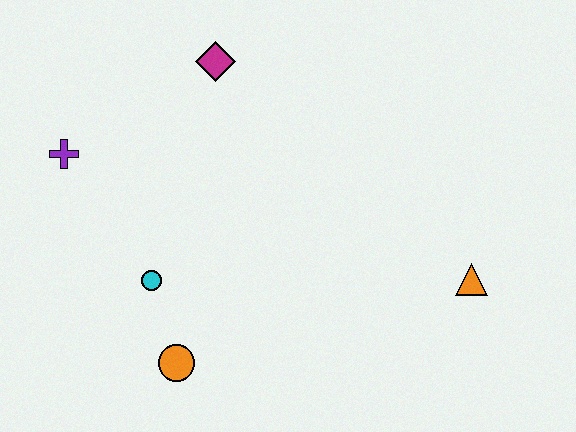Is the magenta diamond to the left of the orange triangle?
Yes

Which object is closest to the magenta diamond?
The purple cross is closest to the magenta diamond.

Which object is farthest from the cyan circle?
The orange triangle is farthest from the cyan circle.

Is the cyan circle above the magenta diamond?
No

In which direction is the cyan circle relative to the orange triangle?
The cyan circle is to the left of the orange triangle.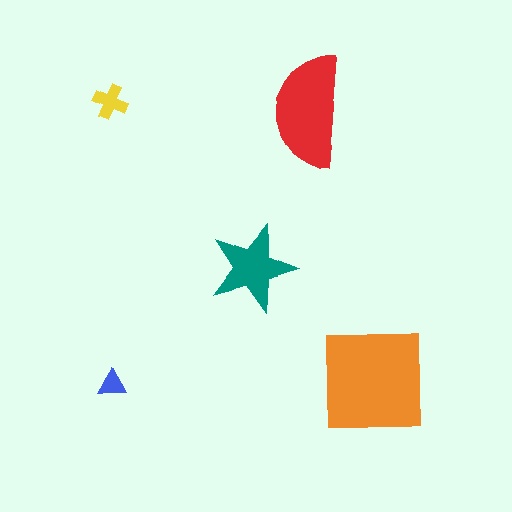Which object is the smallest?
The blue triangle.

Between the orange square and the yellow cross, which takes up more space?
The orange square.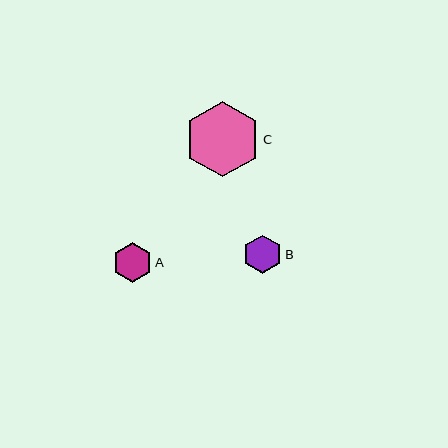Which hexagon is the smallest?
Hexagon B is the smallest with a size of approximately 38 pixels.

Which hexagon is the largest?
Hexagon C is the largest with a size of approximately 76 pixels.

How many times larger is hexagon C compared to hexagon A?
Hexagon C is approximately 1.9 times the size of hexagon A.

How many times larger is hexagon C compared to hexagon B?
Hexagon C is approximately 2.0 times the size of hexagon B.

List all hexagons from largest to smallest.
From largest to smallest: C, A, B.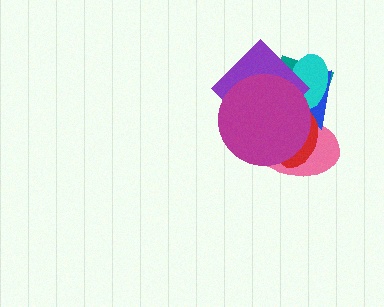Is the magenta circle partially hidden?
No, no other shape covers it.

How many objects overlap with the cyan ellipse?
5 objects overlap with the cyan ellipse.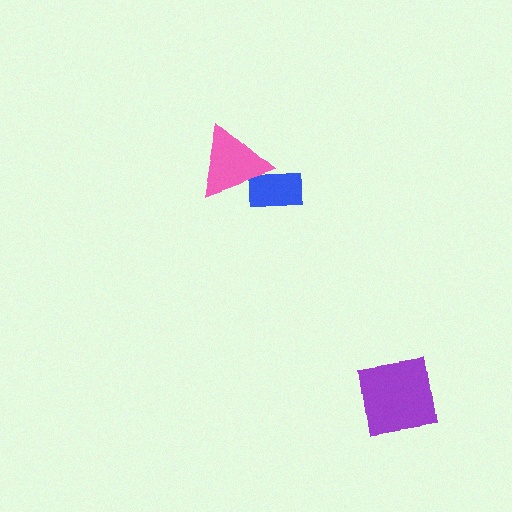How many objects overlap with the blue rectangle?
1 object overlaps with the blue rectangle.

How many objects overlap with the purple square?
0 objects overlap with the purple square.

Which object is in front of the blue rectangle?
The pink triangle is in front of the blue rectangle.